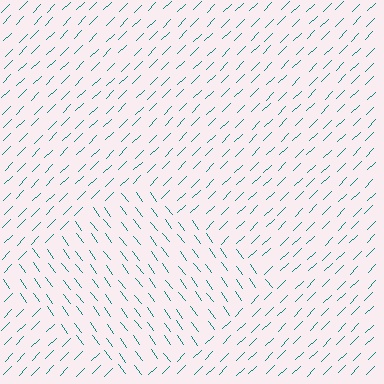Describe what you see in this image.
The image is filled with small teal line segments. A diamond region in the image has lines oriented differently from the surrounding lines, creating a visible texture boundary.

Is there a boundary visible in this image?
Yes, there is a texture boundary formed by a change in line orientation.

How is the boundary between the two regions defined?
The boundary is defined purely by a change in line orientation (approximately 82 degrees difference). All lines are the same color and thickness.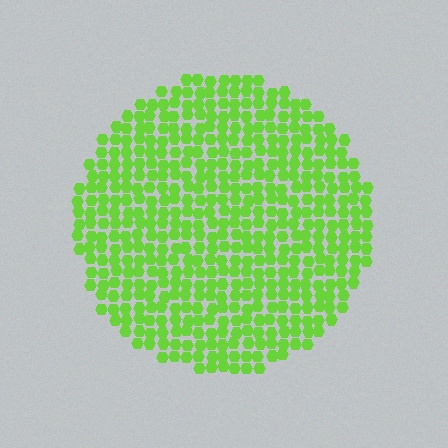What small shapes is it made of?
It is made of small hexagons.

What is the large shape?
The large shape is a circle.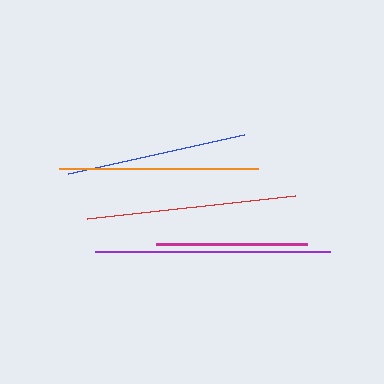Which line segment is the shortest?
The magenta line is the shortest at approximately 151 pixels.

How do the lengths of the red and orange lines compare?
The red and orange lines are approximately the same length.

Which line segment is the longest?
The purple line is the longest at approximately 235 pixels.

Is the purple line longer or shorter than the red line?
The purple line is longer than the red line.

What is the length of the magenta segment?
The magenta segment is approximately 151 pixels long.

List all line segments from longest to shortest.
From longest to shortest: purple, red, orange, blue, magenta.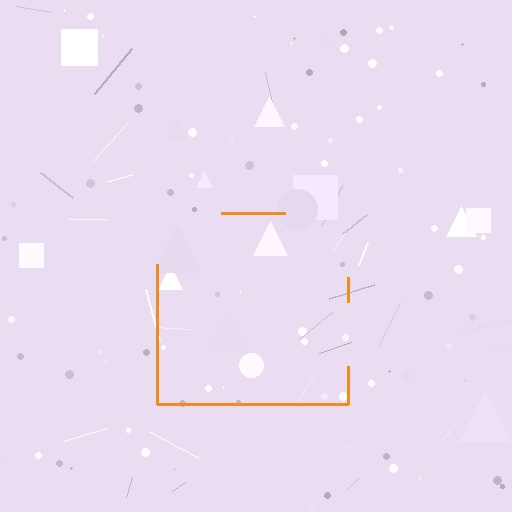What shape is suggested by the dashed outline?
The dashed outline suggests a square.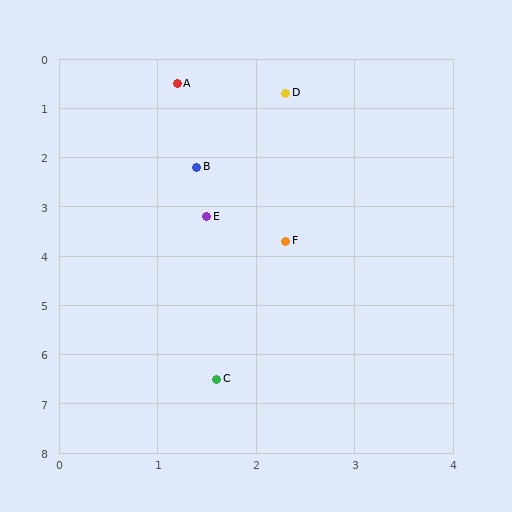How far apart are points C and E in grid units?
Points C and E are about 3.3 grid units apart.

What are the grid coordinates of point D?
Point D is at approximately (2.3, 0.7).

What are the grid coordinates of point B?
Point B is at approximately (1.4, 2.2).